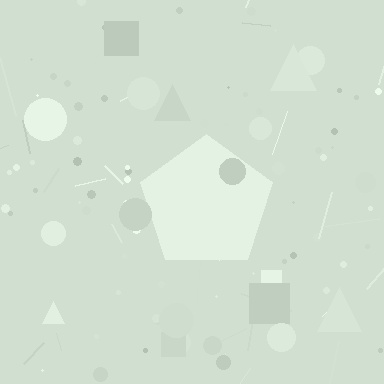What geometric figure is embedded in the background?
A pentagon is embedded in the background.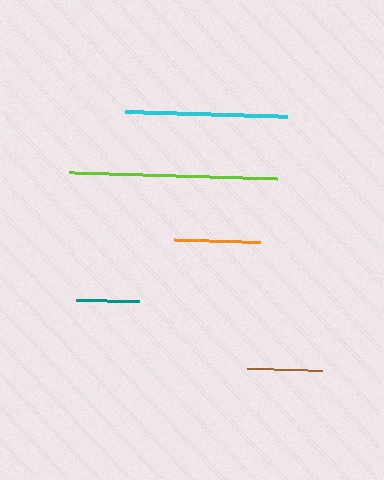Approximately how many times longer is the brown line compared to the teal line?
The brown line is approximately 1.2 times the length of the teal line.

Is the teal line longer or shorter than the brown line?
The brown line is longer than the teal line.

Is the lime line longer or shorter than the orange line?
The lime line is longer than the orange line.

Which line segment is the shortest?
The teal line is the shortest at approximately 63 pixels.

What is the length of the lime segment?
The lime segment is approximately 208 pixels long.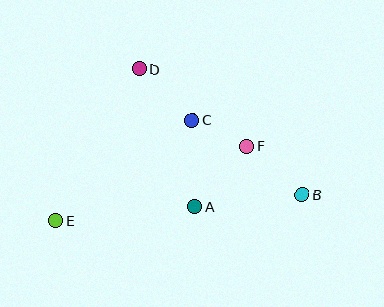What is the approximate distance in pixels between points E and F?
The distance between E and F is approximately 205 pixels.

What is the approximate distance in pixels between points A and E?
The distance between A and E is approximately 140 pixels.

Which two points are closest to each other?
Points C and F are closest to each other.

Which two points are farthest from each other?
Points B and E are farthest from each other.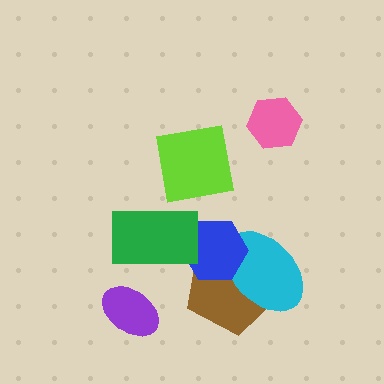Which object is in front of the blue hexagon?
The green rectangle is in front of the blue hexagon.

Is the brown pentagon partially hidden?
Yes, it is partially covered by another shape.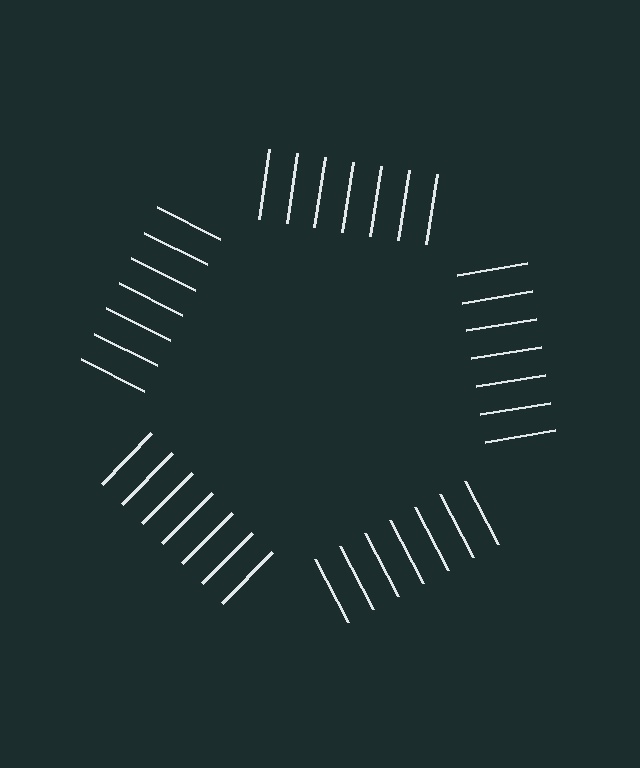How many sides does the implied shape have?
5 sides — the line-ends trace a pentagon.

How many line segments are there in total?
35 — 7 along each of the 5 edges.